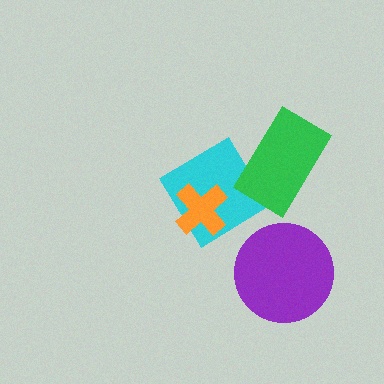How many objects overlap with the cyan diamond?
2 objects overlap with the cyan diamond.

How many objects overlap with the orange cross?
1 object overlaps with the orange cross.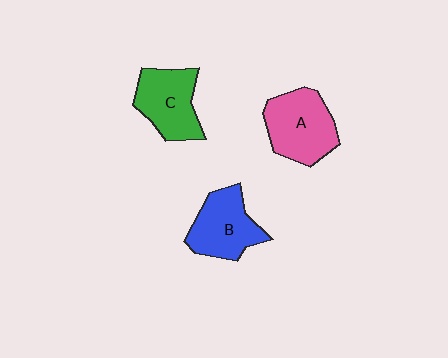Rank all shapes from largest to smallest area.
From largest to smallest: A (pink), C (green), B (blue).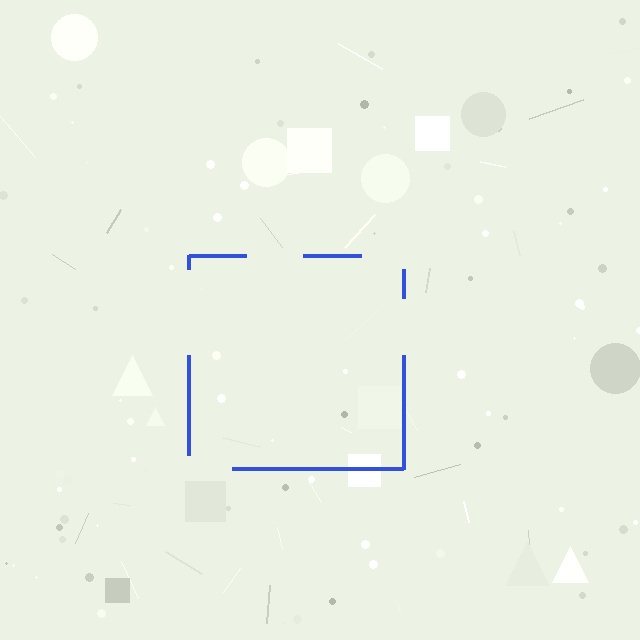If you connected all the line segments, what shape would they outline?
They would outline a square.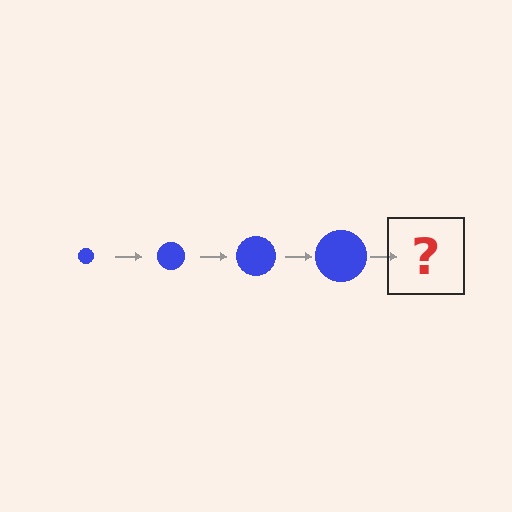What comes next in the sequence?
The next element should be a blue circle, larger than the previous one.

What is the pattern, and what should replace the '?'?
The pattern is that the circle gets progressively larger each step. The '?' should be a blue circle, larger than the previous one.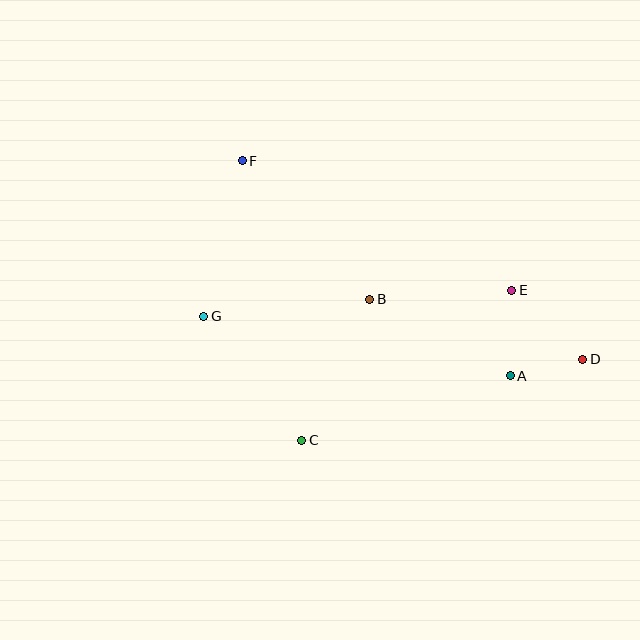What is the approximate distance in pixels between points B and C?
The distance between B and C is approximately 156 pixels.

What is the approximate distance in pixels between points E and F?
The distance between E and F is approximately 299 pixels.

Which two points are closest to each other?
Points A and D are closest to each other.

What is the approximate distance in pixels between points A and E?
The distance between A and E is approximately 86 pixels.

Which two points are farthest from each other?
Points D and F are farthest from each other.